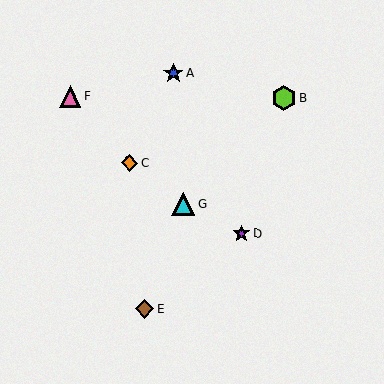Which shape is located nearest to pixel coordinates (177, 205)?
The cyan triangle (labeled G) at (183, 204) is nearest to that location.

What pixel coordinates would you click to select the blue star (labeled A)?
Click at (173, 73) to select the blue star A.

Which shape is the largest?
The lime hexagon (labeled B) is the largest.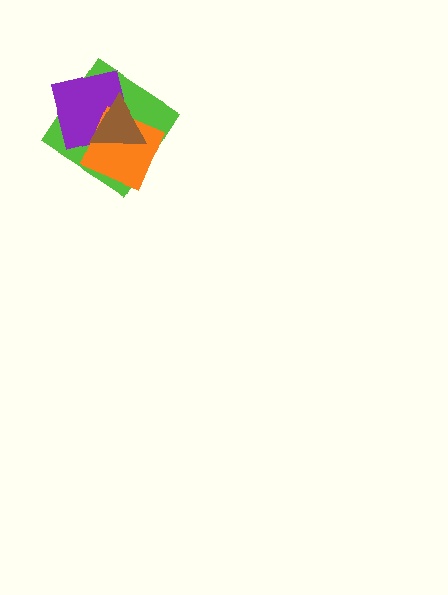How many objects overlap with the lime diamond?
3 objects overlap with the lime diamond.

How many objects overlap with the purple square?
3 objects overlap with the purple square.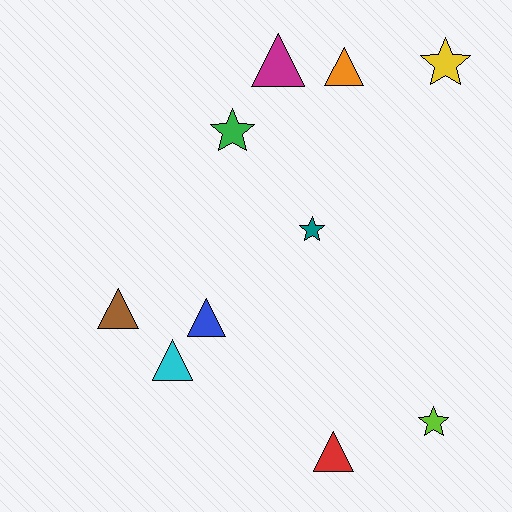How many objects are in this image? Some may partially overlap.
There are 10 objects.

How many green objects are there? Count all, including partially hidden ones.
There is 1 green object.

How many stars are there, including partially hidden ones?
There are 4 stars.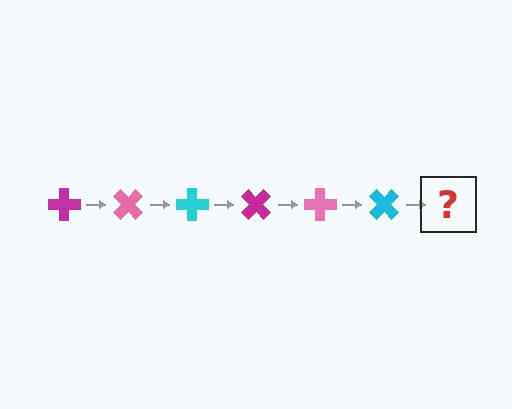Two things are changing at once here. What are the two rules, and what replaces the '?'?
The two rules are that it rotates 45 degrees each step and the color cycles through magenta, pink, and cyan. The '?' should be a magenta cross, rotated 270 degrees from the start.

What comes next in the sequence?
The next element should be a magenta cross, rotated 270 degrees from the start.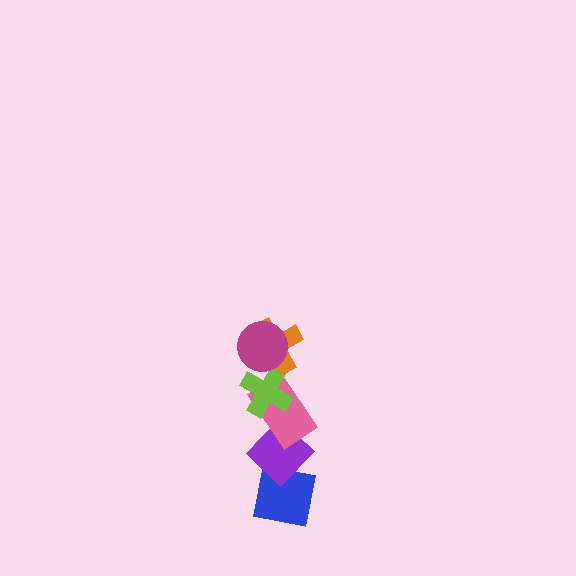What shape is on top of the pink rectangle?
The lime cross is on top of the pink rectangle.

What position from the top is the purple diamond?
The purple diamond is 5th from the top.